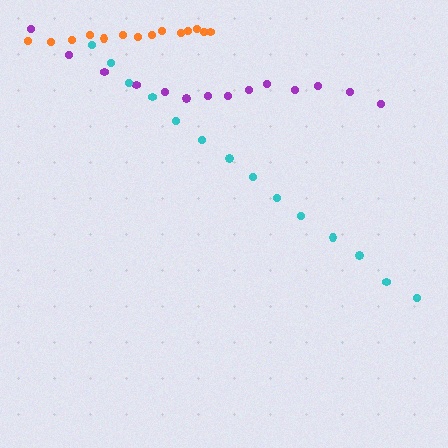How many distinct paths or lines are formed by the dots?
There are 3 distinct paths.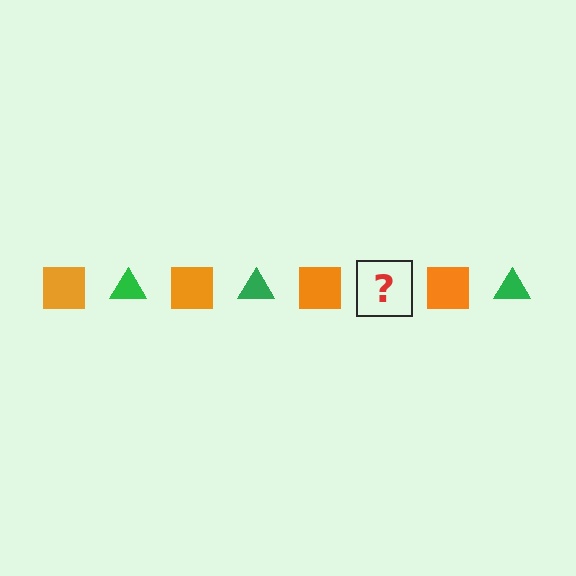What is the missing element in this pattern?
The missing element is a green triangle.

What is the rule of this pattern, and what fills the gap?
The rule is that the pattern alternates between orange square and green triangle. The gap should be filled with a green triangle.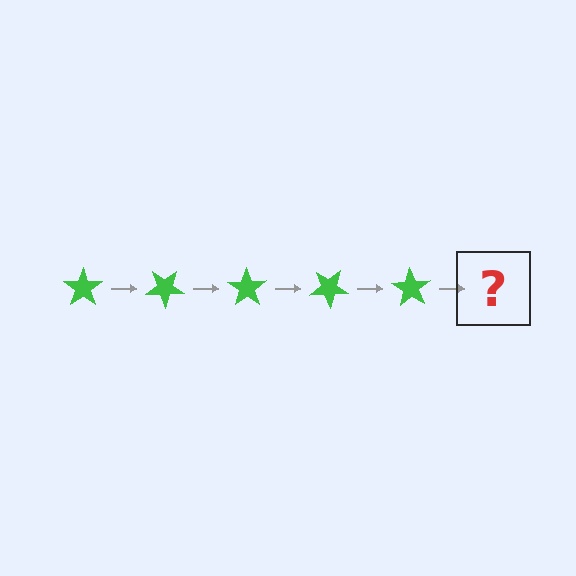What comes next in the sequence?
The next element should be a green star rotated 175 degrees.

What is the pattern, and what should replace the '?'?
The pattern is that the star rotates 35 degrees each step. The '?' should be a green star rotated 175 degrees.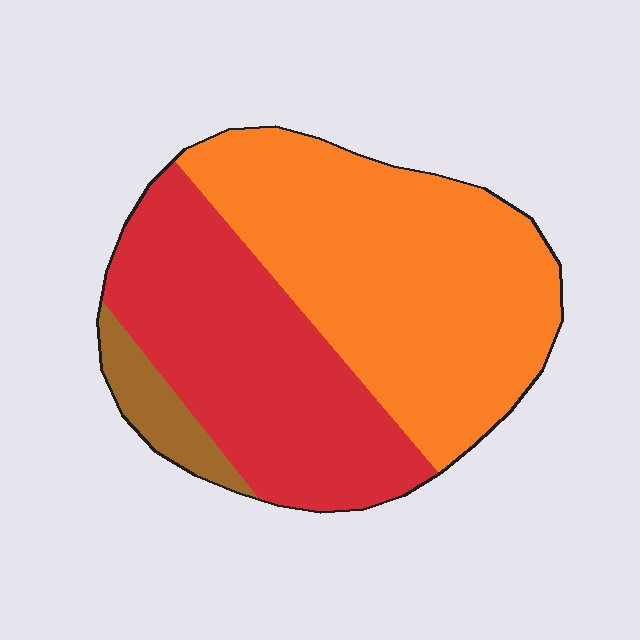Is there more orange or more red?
Orange.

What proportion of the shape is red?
Red takes up about two fifths (2/5) of the shape.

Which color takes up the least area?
Brown, at roughly 5%.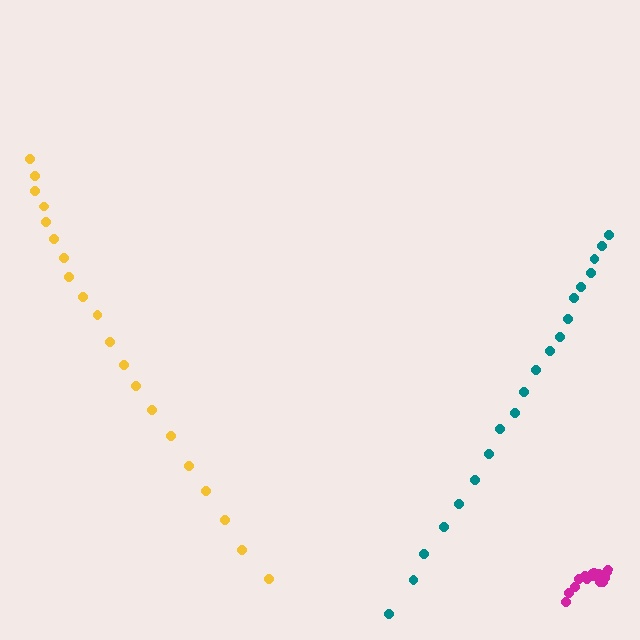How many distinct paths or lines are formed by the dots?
There are 3 distinct paths.